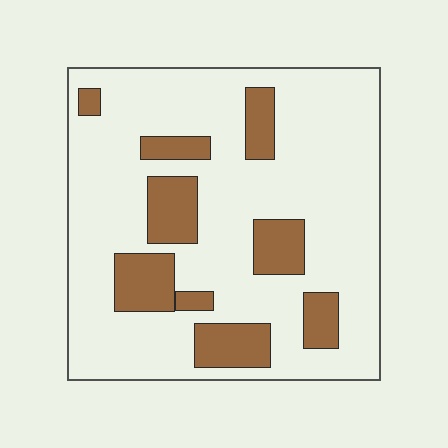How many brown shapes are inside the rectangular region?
9.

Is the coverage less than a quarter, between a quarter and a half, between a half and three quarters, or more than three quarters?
Less than a quarter.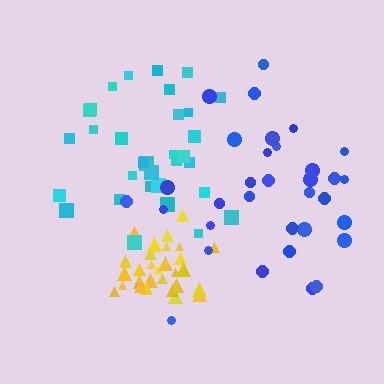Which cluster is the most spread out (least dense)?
Blue.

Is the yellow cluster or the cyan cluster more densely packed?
Yellow.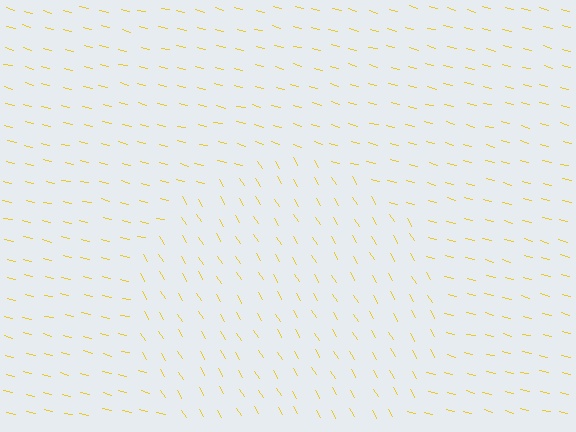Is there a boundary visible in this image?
Yes, there is a texture boundary formed by a change in line orientation.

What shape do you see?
I see a circle.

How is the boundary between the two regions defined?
The boundary is defined purely by a change in line orientation (approximately 45 degrees difference). All lines are the same color and thickness.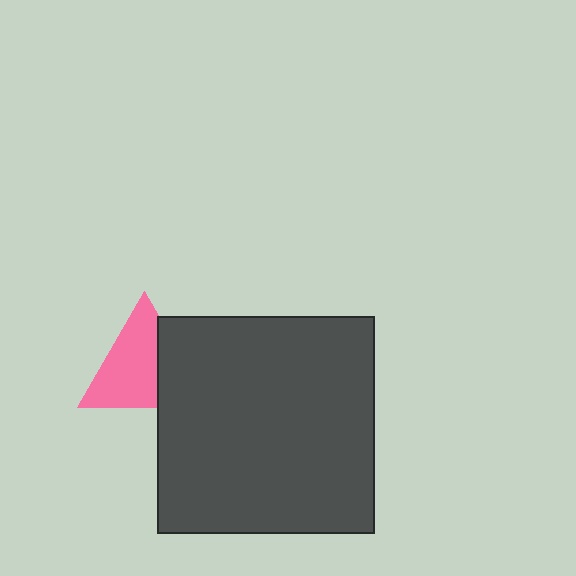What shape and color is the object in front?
The object in front is a dark gray square.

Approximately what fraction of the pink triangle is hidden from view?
Roughly 33% of the pink triangle is hidden behind the dark gray square.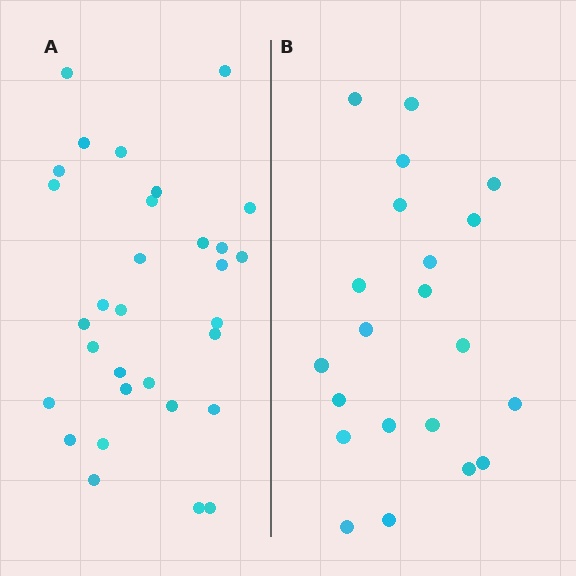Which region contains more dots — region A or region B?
Region A (the left region) has more dots.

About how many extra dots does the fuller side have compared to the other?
Region A has roughly 10 or so more dots than region B.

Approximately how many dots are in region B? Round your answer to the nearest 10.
About 20 dots. (The exact count is 21, which rounds to 20.)